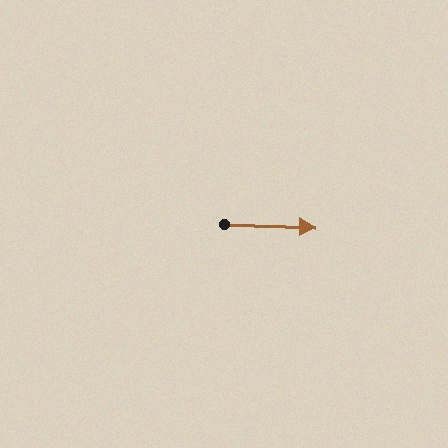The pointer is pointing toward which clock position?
Roughly 3 o'clock.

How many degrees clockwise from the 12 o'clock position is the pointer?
Approximately 92 degrees.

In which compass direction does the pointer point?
East.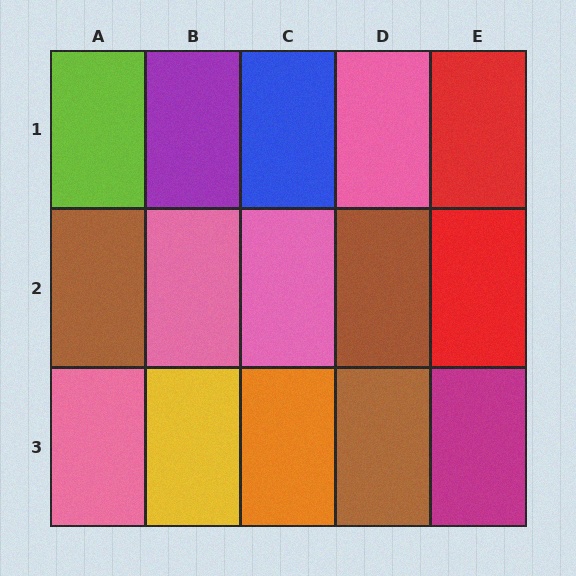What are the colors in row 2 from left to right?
Brown, pink, pink, brown, red.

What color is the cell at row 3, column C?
Orange.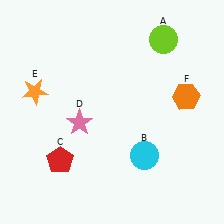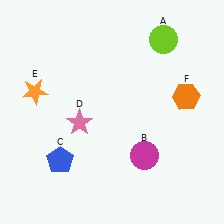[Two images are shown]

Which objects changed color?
B changed from cyan to magenta. C changed from red to blue.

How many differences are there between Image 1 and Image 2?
There are 2 differences between the two images.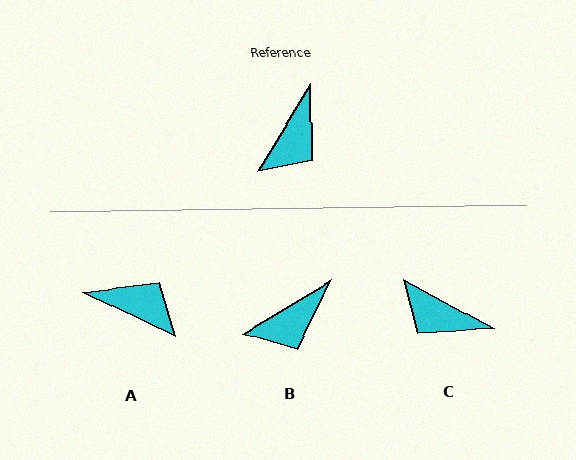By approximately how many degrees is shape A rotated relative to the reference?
Approximately 96 degrees counter-clockwise.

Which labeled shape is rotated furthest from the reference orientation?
A, about 96 degrees away.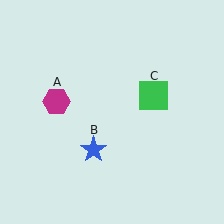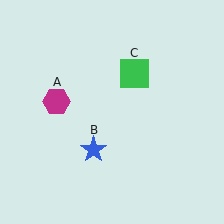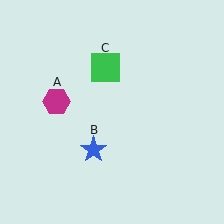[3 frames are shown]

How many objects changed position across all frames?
1 object changed position: green square (object C).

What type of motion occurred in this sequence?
The green square (object C) rotated counterclockwise around the center of the scene.